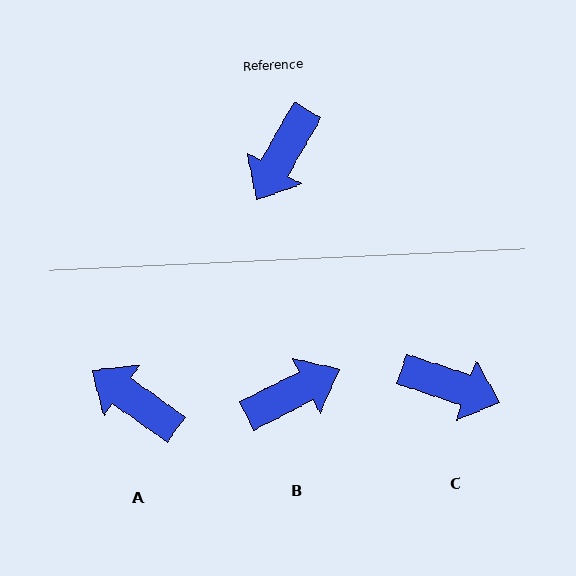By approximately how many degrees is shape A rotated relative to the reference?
Approximately 96 degrees clockwise.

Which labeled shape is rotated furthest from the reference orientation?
B, about 146 degrees away.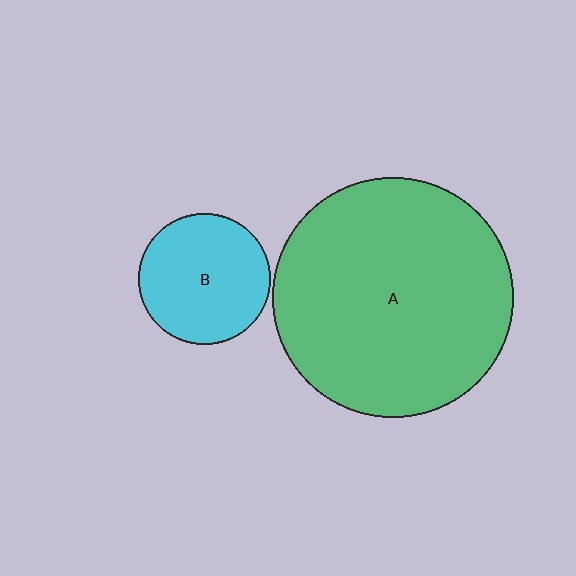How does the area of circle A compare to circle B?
Approximately 3.3 times.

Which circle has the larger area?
Circle A (green).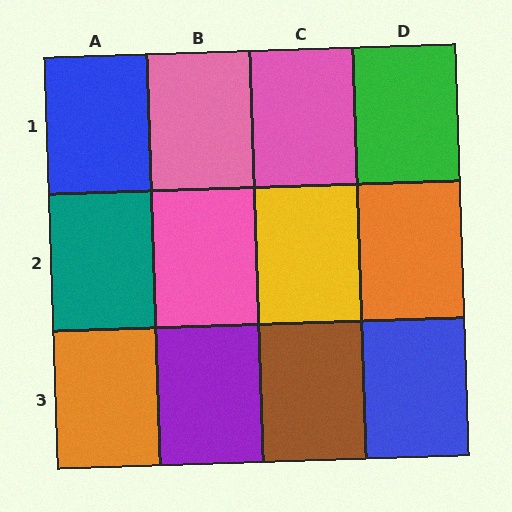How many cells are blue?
2 cells are blue.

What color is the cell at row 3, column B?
Purple.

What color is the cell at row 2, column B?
Pink.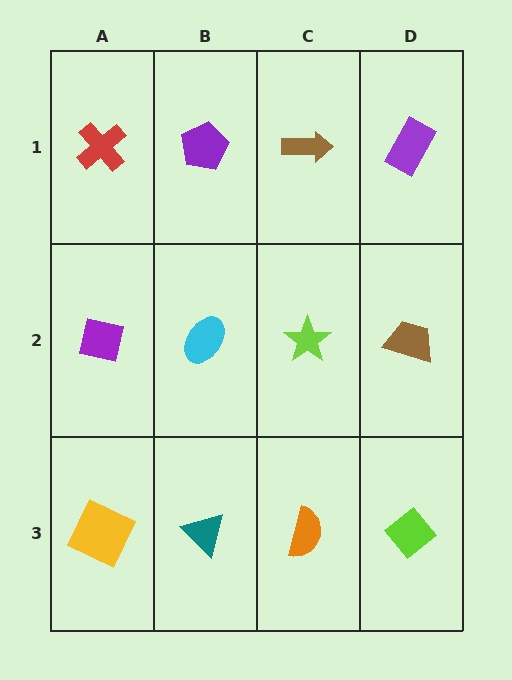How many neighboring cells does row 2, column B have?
4.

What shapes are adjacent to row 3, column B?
A cyan ellipse (row 2, column B), a yellow square (row 3, column A), an orange semicircle (row 3, column C).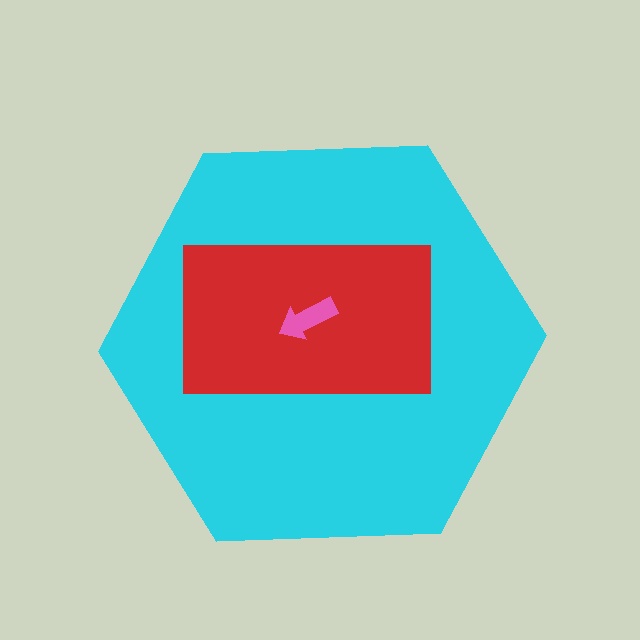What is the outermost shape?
The cyan hexagon.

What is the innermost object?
The pink arrow.